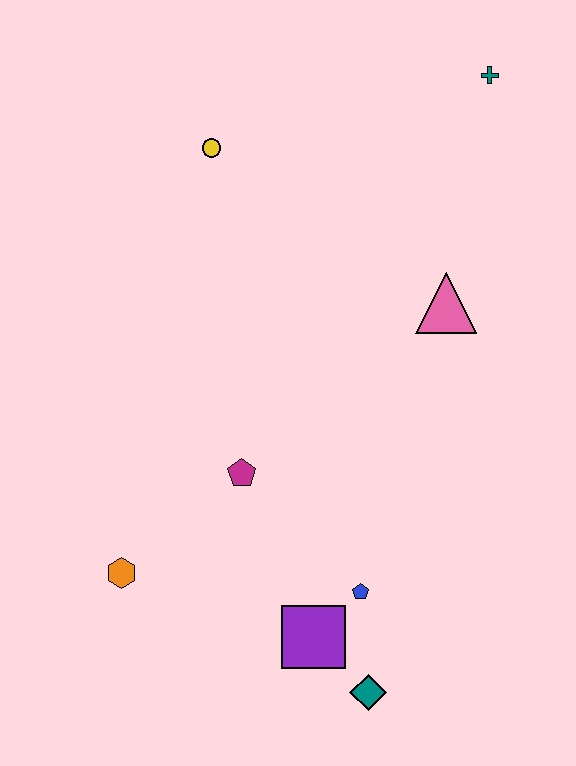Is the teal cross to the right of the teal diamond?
Yes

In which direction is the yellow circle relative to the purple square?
The yellow circle is above the purple square.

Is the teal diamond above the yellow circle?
No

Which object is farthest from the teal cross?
The teal diamond is farthest from the teal cross.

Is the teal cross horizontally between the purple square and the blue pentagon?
No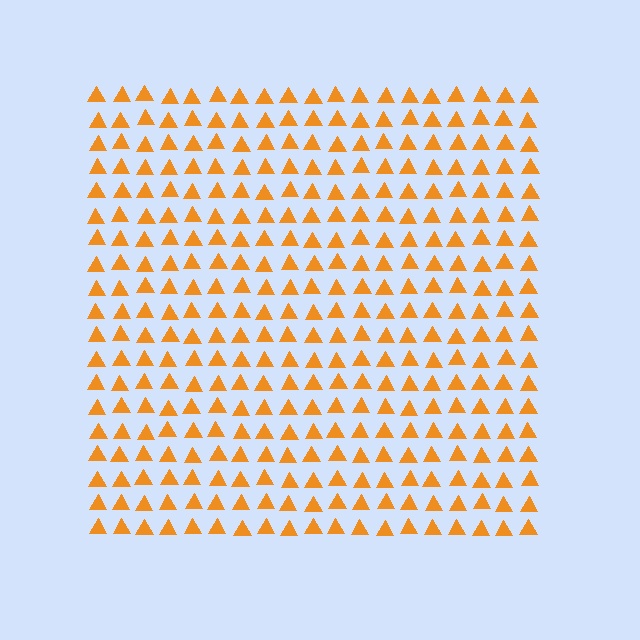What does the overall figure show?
The overall figure shows a square.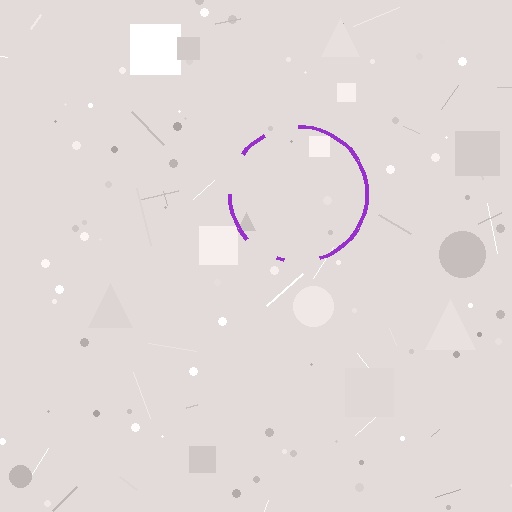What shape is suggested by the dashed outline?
The dashed outline suggests a circle.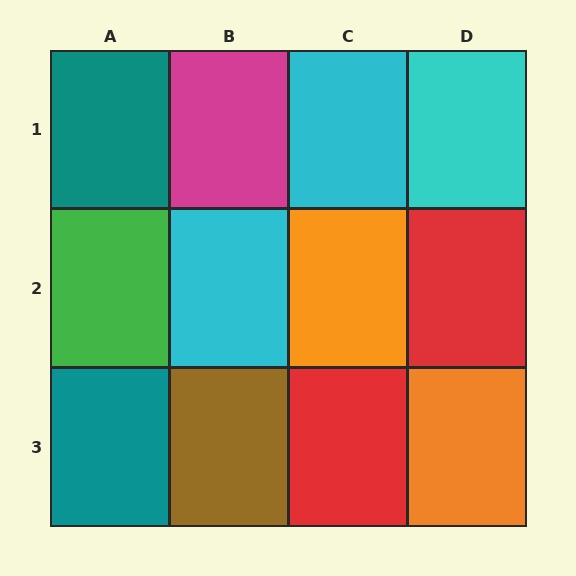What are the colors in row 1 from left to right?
Teal, magenta, cyan, cyan.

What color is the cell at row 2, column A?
Green.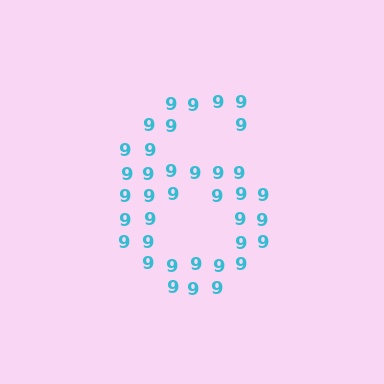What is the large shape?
The large shape is the digit 6.